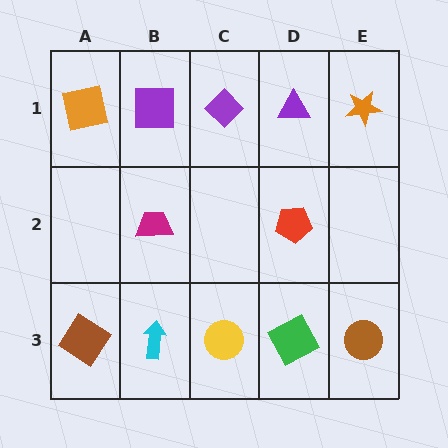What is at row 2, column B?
A magenta trapezoid.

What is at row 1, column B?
A purple square.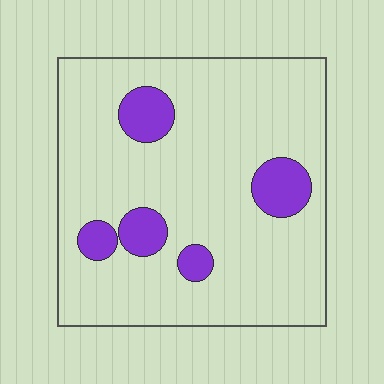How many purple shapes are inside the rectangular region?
5.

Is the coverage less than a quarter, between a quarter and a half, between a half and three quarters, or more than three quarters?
Less than a quarter.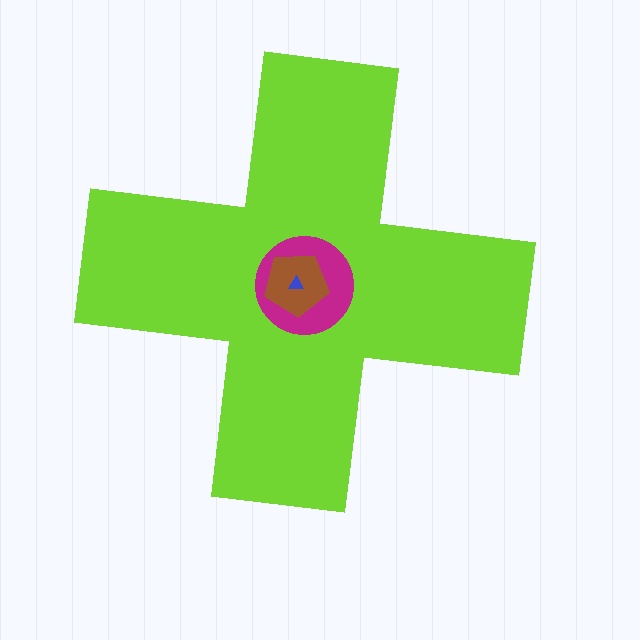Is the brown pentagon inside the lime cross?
Yes.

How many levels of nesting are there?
4.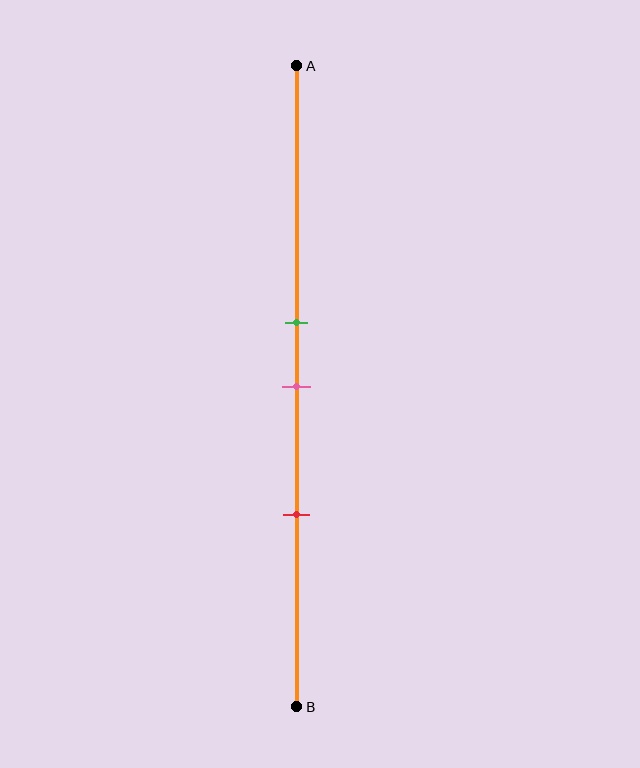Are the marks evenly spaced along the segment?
Yes, the marks are approximately evenly spaced.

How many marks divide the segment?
There are 3 marks dividing the segment.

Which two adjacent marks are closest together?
The green and pink marks are the closest adjacent pair.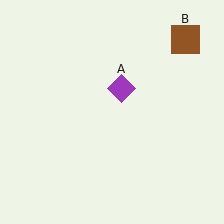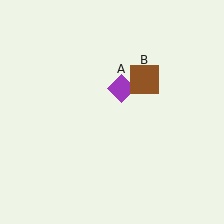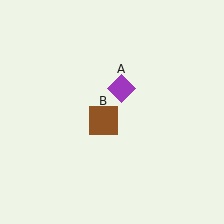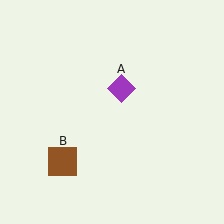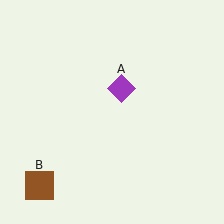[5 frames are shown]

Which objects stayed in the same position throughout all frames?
Purple diamond (object A) remained stationary.